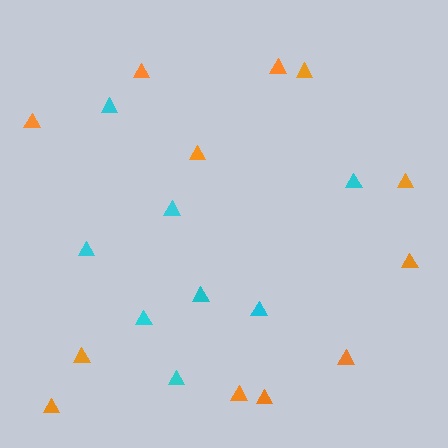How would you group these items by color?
There are 2 groups: one group of orange triangles (12) and one group of cyan triangles (8).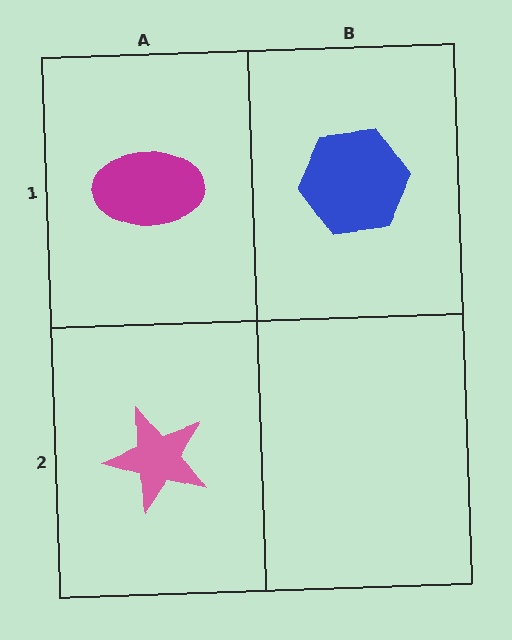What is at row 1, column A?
A magenta ellipse.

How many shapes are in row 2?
1 shape.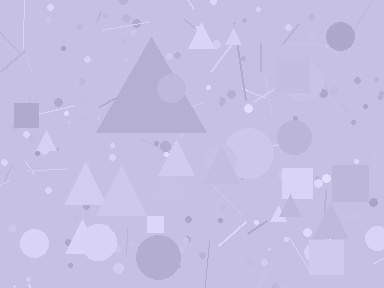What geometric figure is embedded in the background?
A triangle is embedded in the background.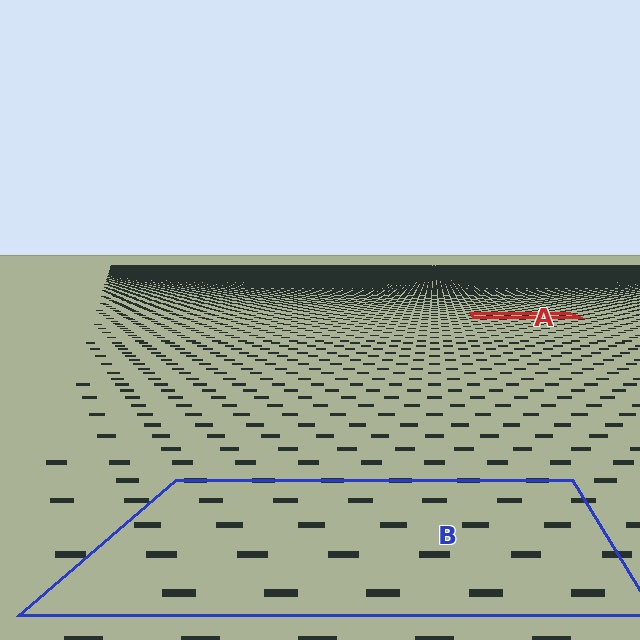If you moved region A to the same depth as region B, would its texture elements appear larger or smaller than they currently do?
They would appear larger. At a closer depth, the same texture elements are projected at a bigger on-screen size.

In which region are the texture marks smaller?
The texture marks are smaller in region A, because it is farther away.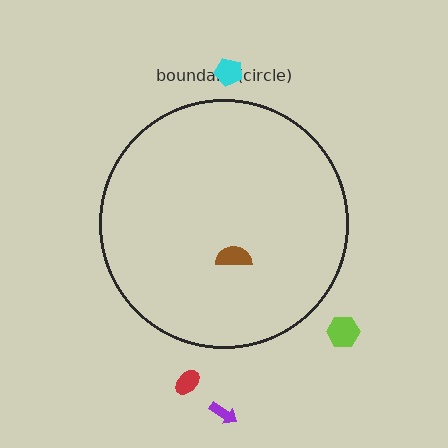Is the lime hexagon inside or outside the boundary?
Outside.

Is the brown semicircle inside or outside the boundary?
Inside.